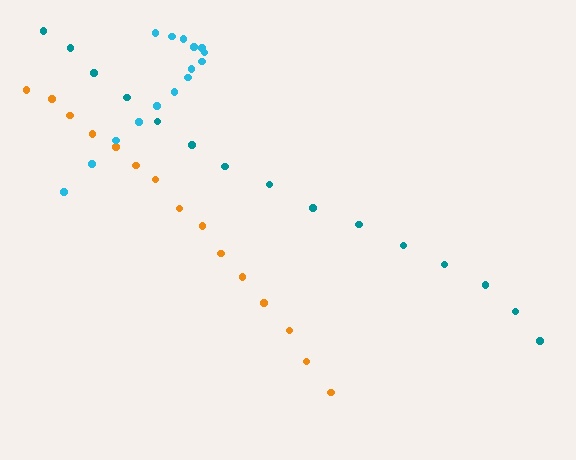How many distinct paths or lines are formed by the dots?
There are 3 distinct paths.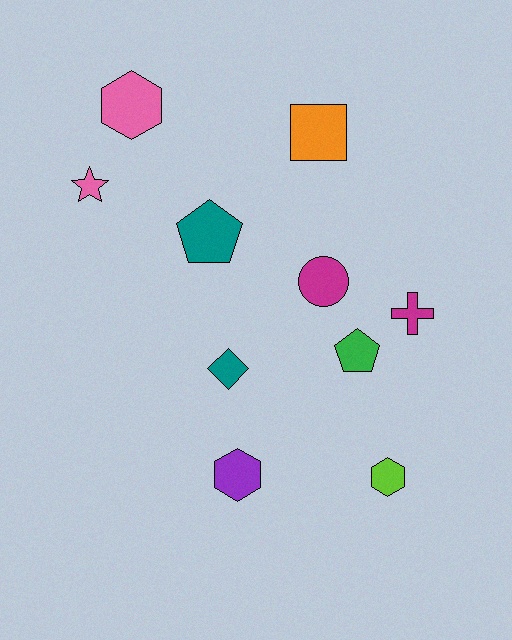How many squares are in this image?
There is 1 square.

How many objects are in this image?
There are 10 objects.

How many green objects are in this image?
There is 1 green object.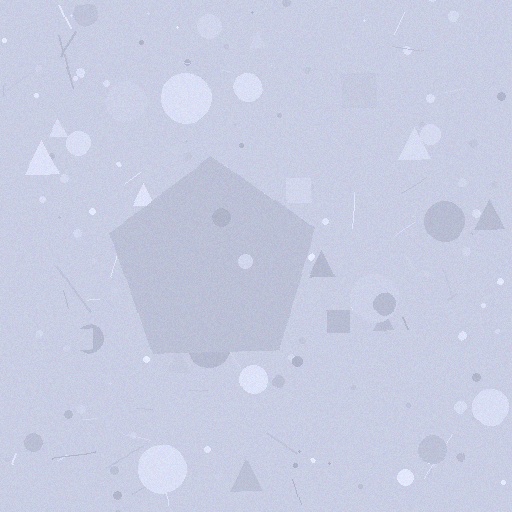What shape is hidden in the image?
A pentagon is hidden in the image.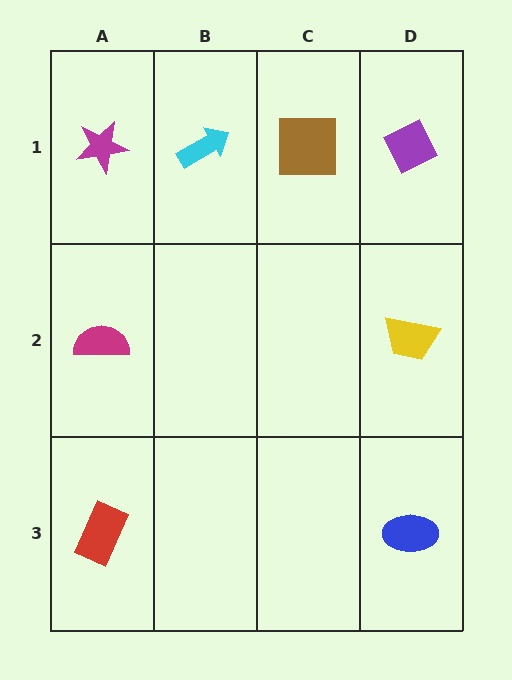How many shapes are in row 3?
2 shapes.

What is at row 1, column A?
A magenta star.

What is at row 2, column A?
A magenta semicircle.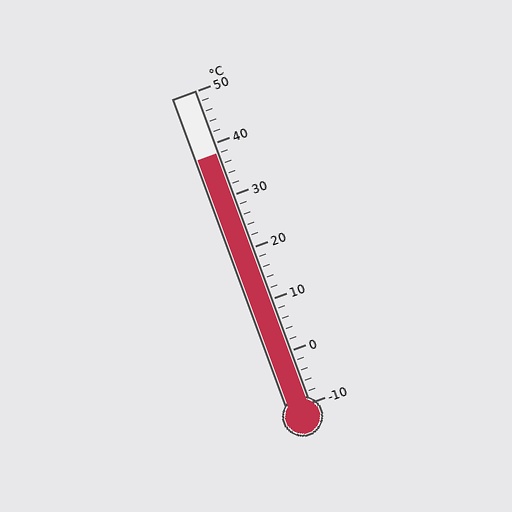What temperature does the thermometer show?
The thermometer shows approximately 38°C.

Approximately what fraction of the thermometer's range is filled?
The thermometer is filled to approximately 80% of its range.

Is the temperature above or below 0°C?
The temperature is above 0°C.